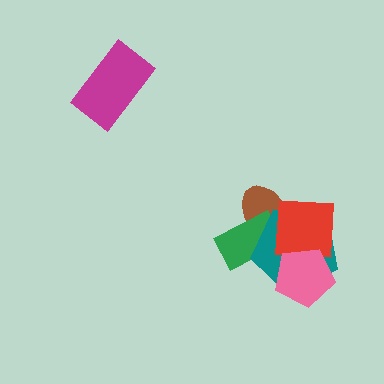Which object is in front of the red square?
The pink pentagon is in front of the red square.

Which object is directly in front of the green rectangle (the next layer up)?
The teal pentagon is directly in front of the green rectangle.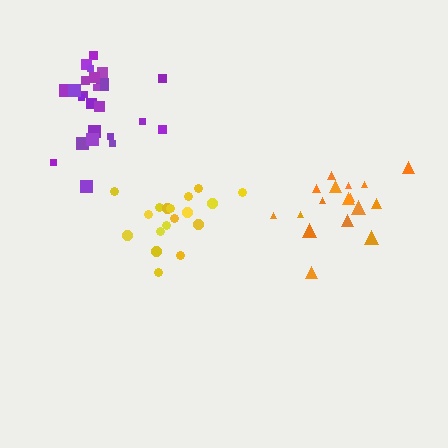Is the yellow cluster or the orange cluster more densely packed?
Yellow.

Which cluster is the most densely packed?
Purple.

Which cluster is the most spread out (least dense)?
Orange.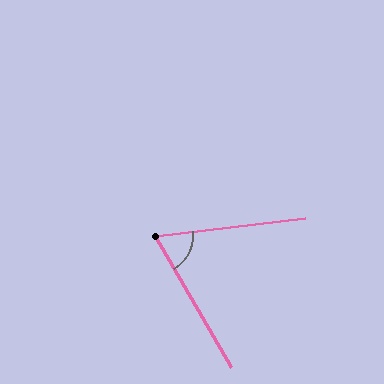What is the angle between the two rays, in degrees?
Approximately 67 degrees.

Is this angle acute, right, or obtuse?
It is acute.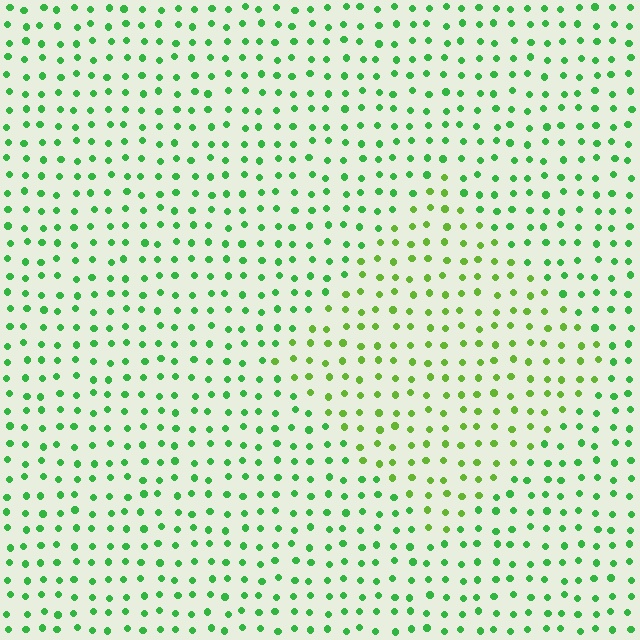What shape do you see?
I see a diamond.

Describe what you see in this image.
The image is filled with small green elements in a uniform arrangement. A diamond-shaped region is visible where the elements are tinted to a slightly different hue, forming a subtle color boundary.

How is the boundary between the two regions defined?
The boundary is defined purely by a slight shift in hue (about 29 degrees). Spacing, size, and orientation are identical on both sides.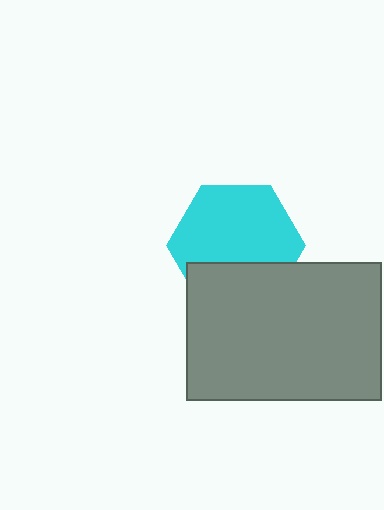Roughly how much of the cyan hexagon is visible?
Most of it is visible (roughly 67%).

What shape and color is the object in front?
The object in front is a gray rectangle.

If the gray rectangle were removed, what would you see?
You would see the complete cyan hexagon.